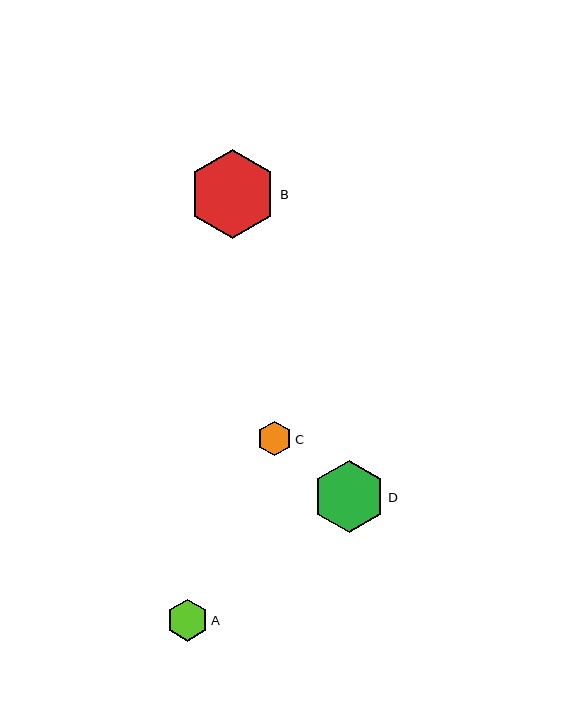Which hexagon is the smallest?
Hexagon C is the smallest with a size of approximately 34 pixels.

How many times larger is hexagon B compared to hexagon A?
Hexagon B is approximately 2.1 times the size of hexagon A.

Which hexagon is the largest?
Hexagon B is the largest with a size of approximately 89 pixels.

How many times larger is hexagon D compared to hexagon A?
Hexagon D is approximately 1.7 times the size of hexagon A.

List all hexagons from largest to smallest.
From largest to smallest: B, D, A, C.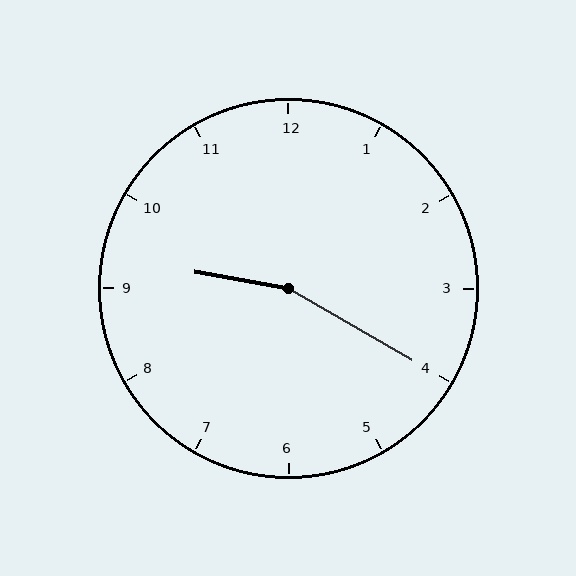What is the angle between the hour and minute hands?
Approximately 160 degrees.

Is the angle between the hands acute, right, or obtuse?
It is obtuse.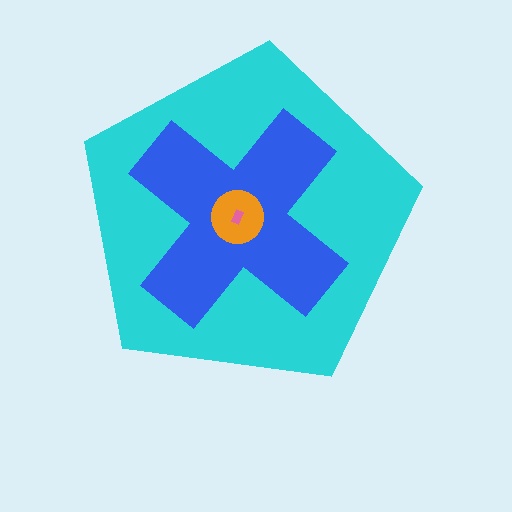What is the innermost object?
The pink rectangle.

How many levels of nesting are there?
4.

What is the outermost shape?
The cyan pentagon.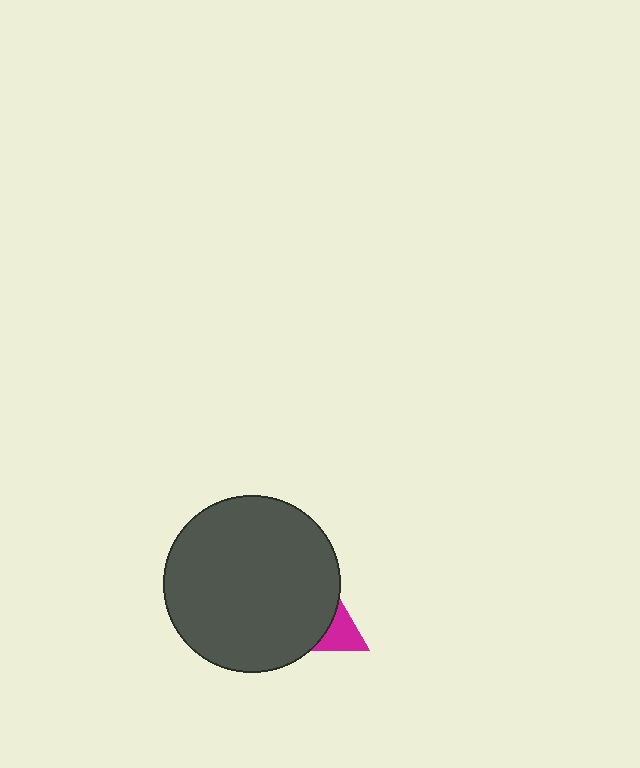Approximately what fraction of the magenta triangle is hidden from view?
Roughly 68% of the magenta triangle is hidden behind the dark gray circle.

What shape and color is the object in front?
The object in front is a dark gray circle.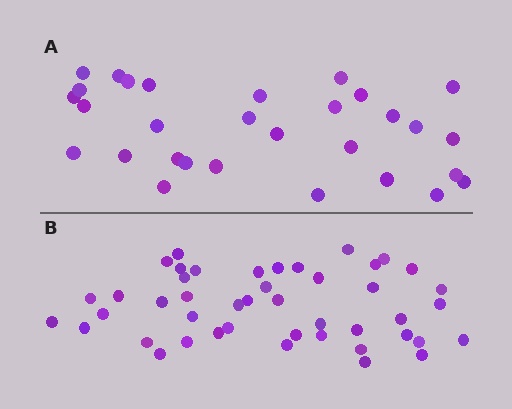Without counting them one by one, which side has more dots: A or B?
Region B (the bottom region) has more dots.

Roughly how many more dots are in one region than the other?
Region B has approximately 15 more dots than region A.